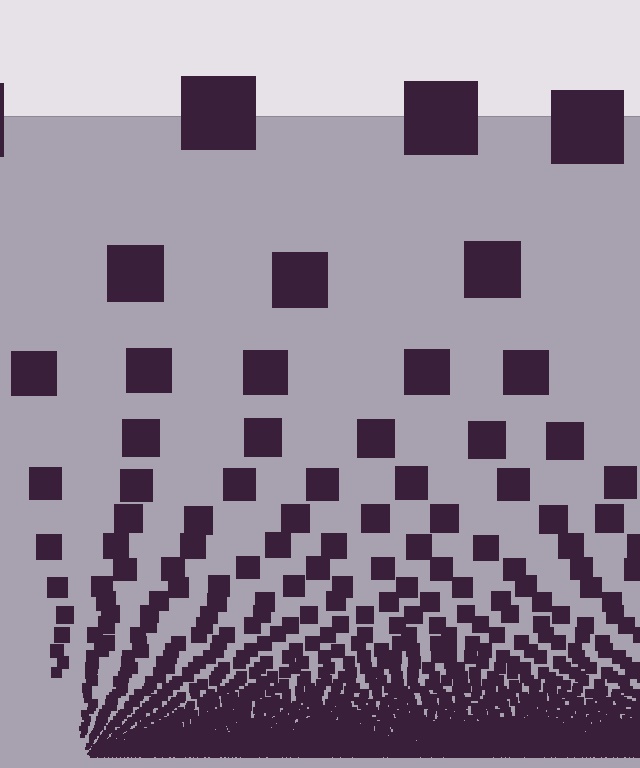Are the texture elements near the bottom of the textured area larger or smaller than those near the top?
Smaller. The gradient is inverted — elements near the bottom are smaller and denser.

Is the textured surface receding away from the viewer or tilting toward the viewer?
The surface appears to tilt toward the viewer. Texture elements get larger and sparser toward the top.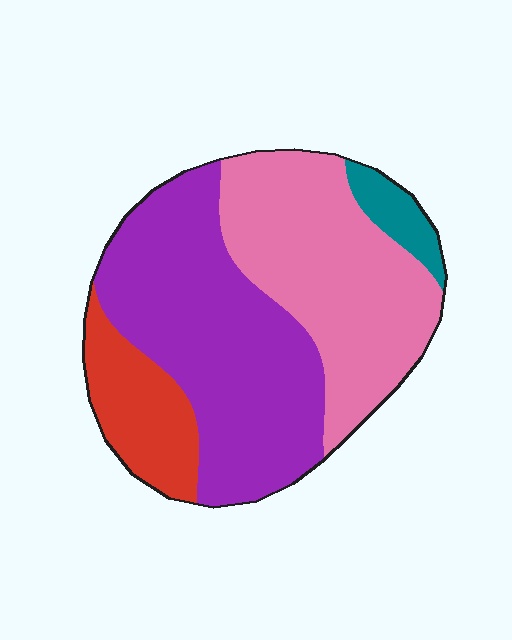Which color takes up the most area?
Purple, at roughly 45%.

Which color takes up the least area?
Teal, at roughly 5%.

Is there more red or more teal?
Red.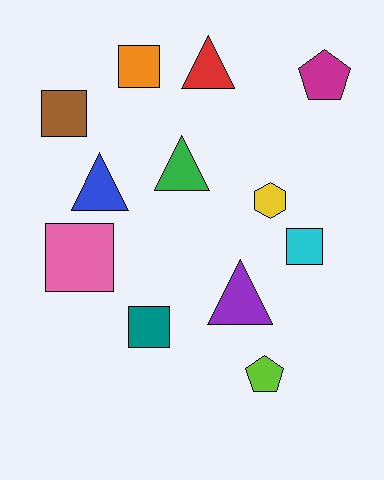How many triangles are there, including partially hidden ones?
There are 4 triangles.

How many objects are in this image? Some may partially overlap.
There are 12 objects.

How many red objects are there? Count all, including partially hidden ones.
There is 1 red object.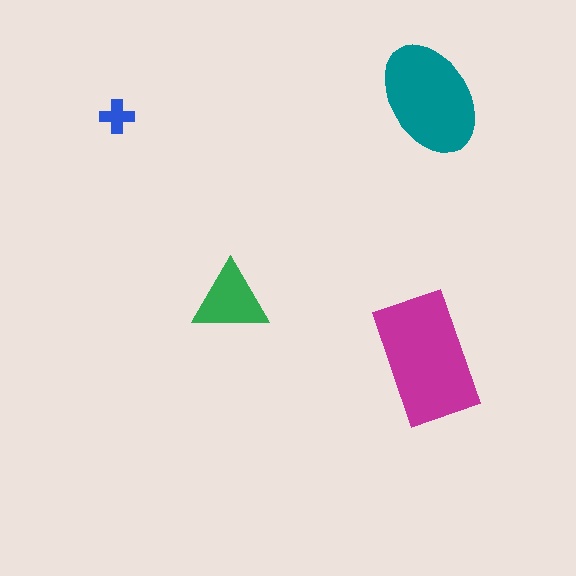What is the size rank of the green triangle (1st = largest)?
3rd.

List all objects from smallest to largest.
The blue cross, the green triangle, the teal ellipse, the magenta rectangle.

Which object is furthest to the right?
The teal ellipse is rightmost.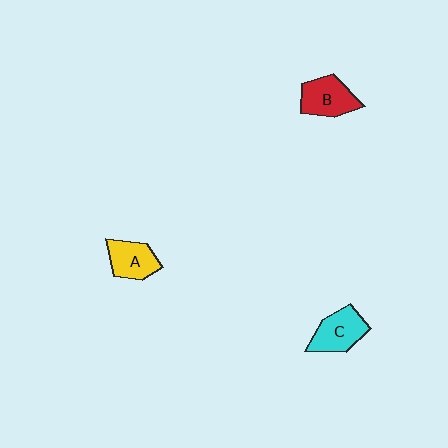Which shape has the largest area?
Shape C (cyan).